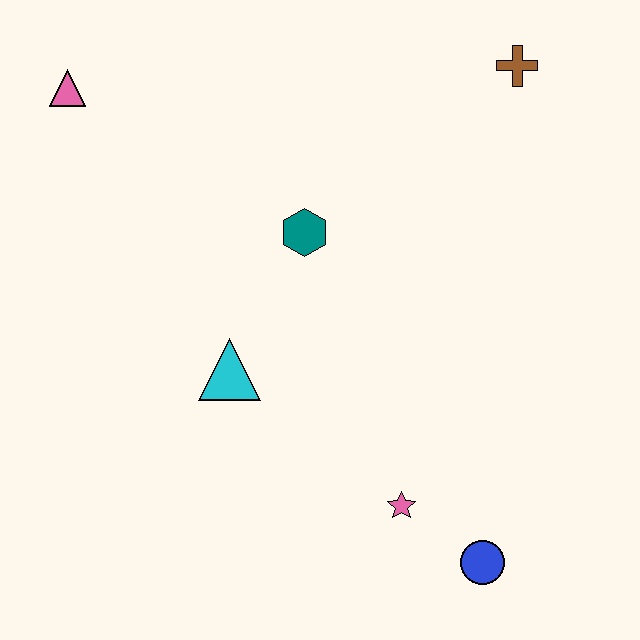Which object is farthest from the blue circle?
The pink triangle is farthest from the blue circle.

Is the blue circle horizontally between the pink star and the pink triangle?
No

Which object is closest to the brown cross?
The teal hexagon is closest to the brown cross.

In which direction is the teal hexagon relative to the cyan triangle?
The teal hexagon is above the cyan triangle.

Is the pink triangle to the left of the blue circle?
Yes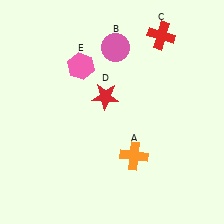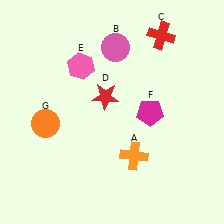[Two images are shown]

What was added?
A magenta pentagon (F), an orange circle (G) were added in Image 2.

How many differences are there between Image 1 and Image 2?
There are 2 differences between the two images.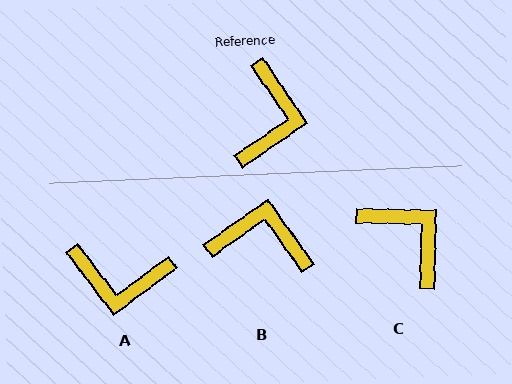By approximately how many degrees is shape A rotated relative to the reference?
Approximately 88 degrees clockwise.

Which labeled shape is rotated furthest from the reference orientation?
B, about 91 degrees away.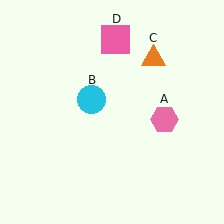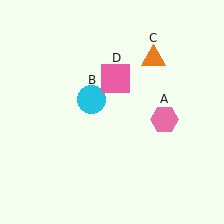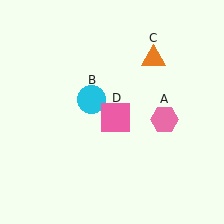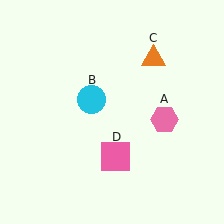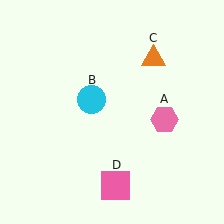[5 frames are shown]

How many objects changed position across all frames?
1 object changed position: pink square (object D).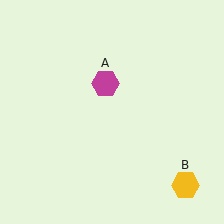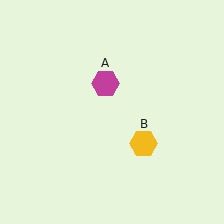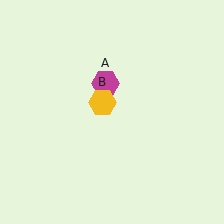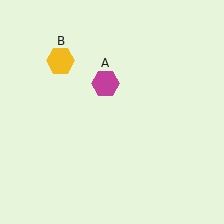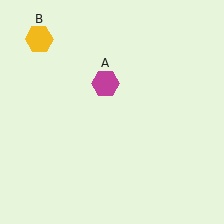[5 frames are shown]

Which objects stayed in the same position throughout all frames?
Magenta hexagon (object A) remained stationary.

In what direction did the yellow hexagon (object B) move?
The yellow hexagon (object B) moved up and to the left.